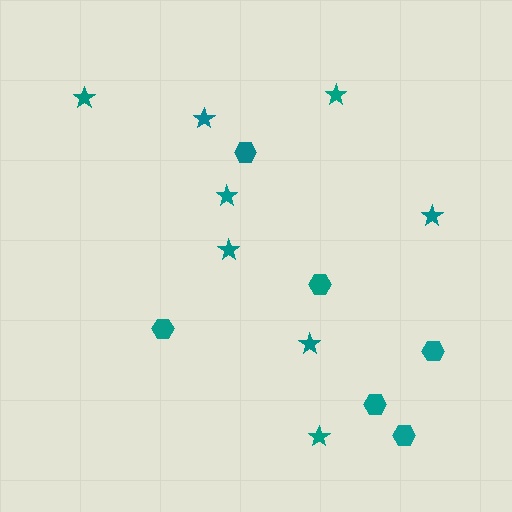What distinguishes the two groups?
There are 2 groups: one group of stars (8) and one group of hexagons (6).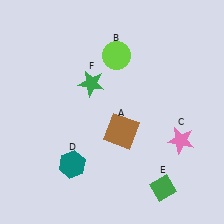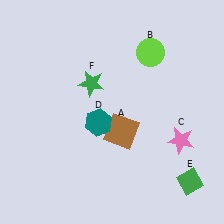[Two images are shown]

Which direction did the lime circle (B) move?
The lime circle (B) moved right.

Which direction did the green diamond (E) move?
The green diamond (E) moved right.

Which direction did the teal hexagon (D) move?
The teal hexagon (D) moved up.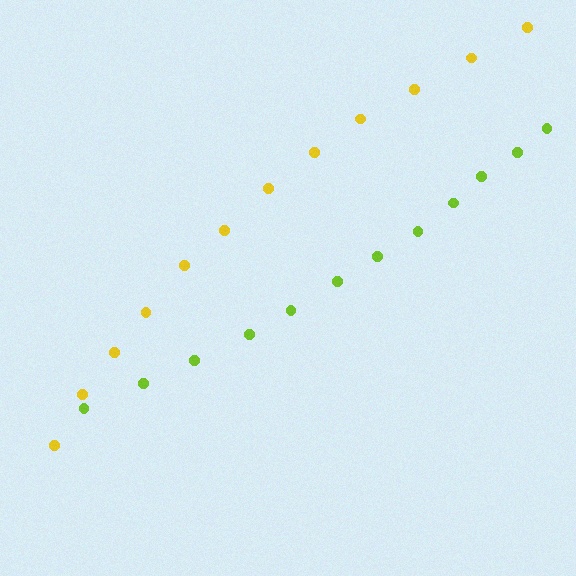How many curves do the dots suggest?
There are 2 distinct paths.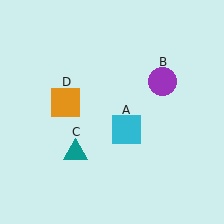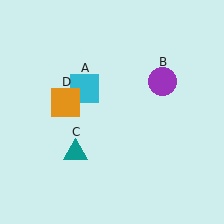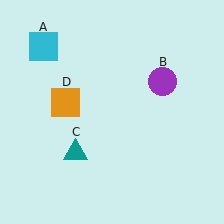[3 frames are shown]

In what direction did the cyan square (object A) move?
The cyan square (object A) moved up and to the left.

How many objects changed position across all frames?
1 object changed position: cyan square (object A).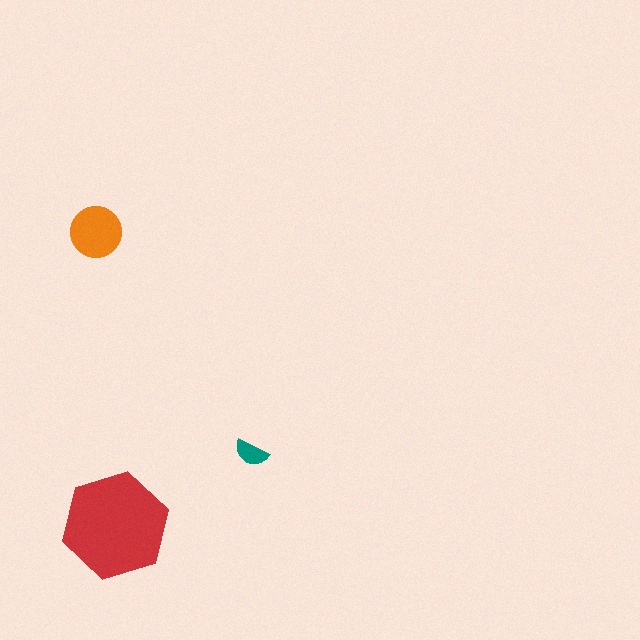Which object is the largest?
The red hexagon.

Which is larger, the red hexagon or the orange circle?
The red hexagon.